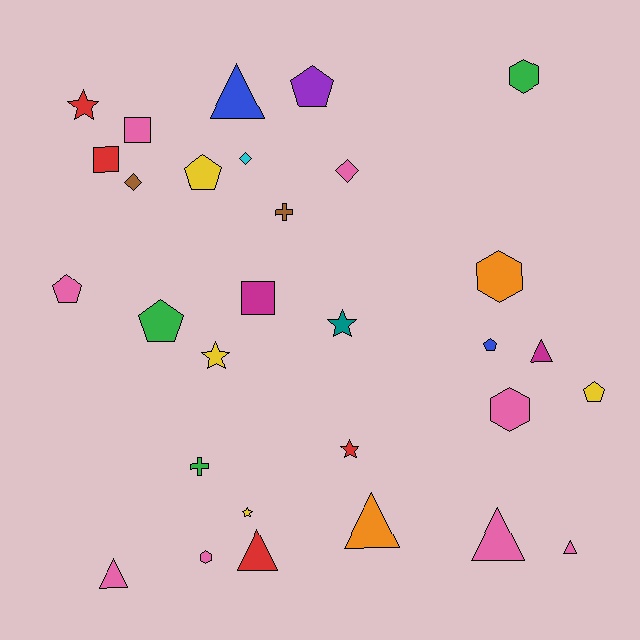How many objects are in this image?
There are 30 objects.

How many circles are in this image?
There are no circles.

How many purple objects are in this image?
There is 1 purple object.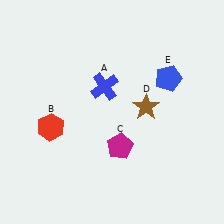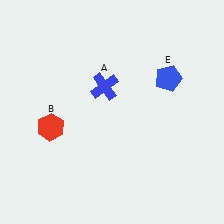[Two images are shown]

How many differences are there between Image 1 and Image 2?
There are 2 differences between the two images.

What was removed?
The magenta pentagon (C), the brown star (D) were removed in Image 2.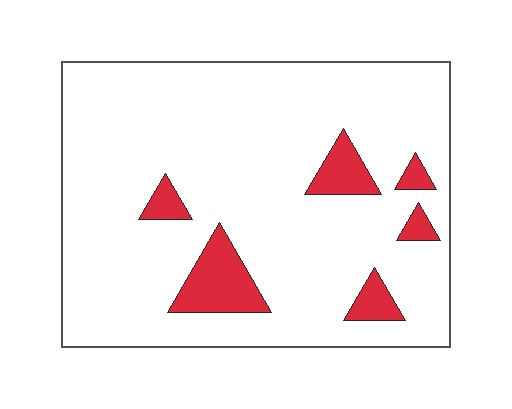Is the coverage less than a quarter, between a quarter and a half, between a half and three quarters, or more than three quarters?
Less than a quarter.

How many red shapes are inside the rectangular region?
6.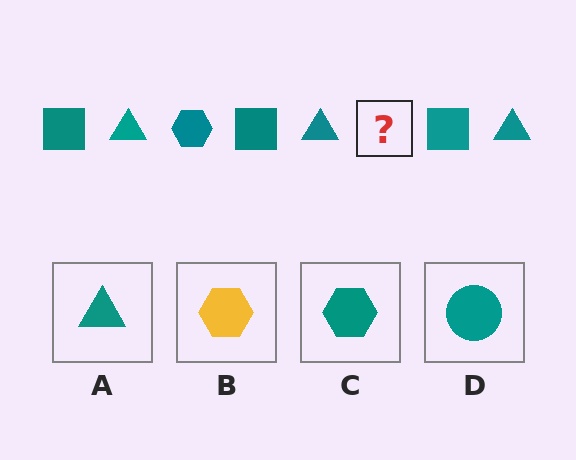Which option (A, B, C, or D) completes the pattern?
C.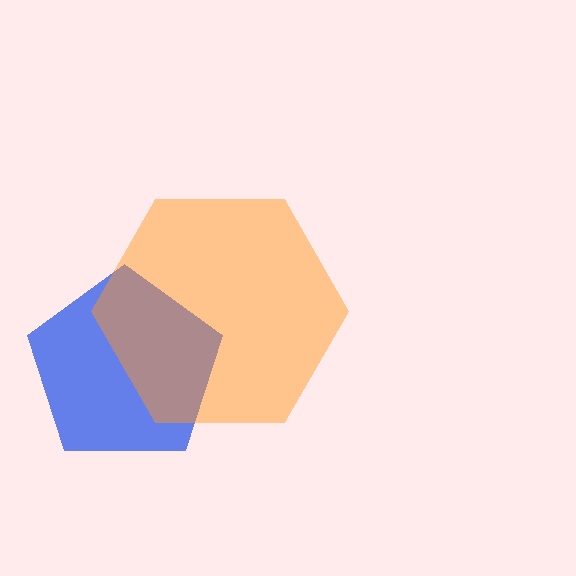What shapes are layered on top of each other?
The layered shapes are: a blue pentagon, an orange hexagon.